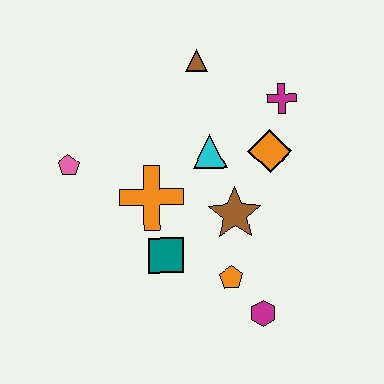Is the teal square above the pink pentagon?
No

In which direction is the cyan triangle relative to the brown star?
The cyan triangle is above the brown star.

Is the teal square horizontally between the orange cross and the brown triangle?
Yes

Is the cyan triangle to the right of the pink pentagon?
Yes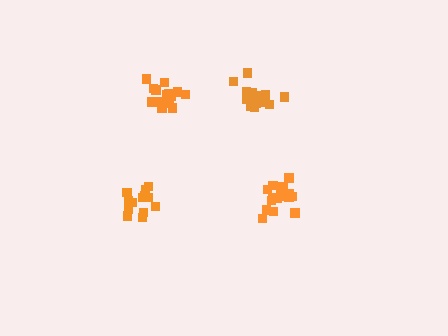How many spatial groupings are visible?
There are 4 spatial groupings.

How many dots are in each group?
Group 1: 16 dots, Group 2: 18 dots, Group 3: 13 dots, Group 4: 17 dots (64 total).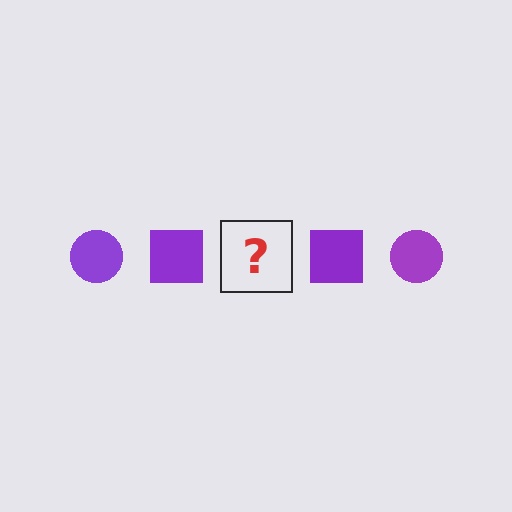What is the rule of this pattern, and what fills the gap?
The rule is that the pattern cycles through circle, square shapes in purple. The gap should be filled with a purple circle.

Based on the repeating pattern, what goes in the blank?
The blank should be a purple circle.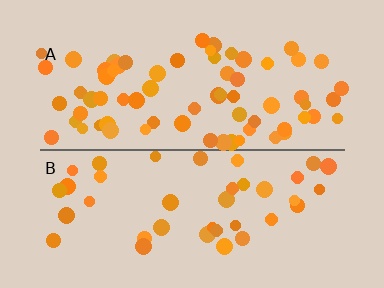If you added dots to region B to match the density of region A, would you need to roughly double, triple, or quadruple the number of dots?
Approximately double.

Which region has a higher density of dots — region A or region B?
A (the top).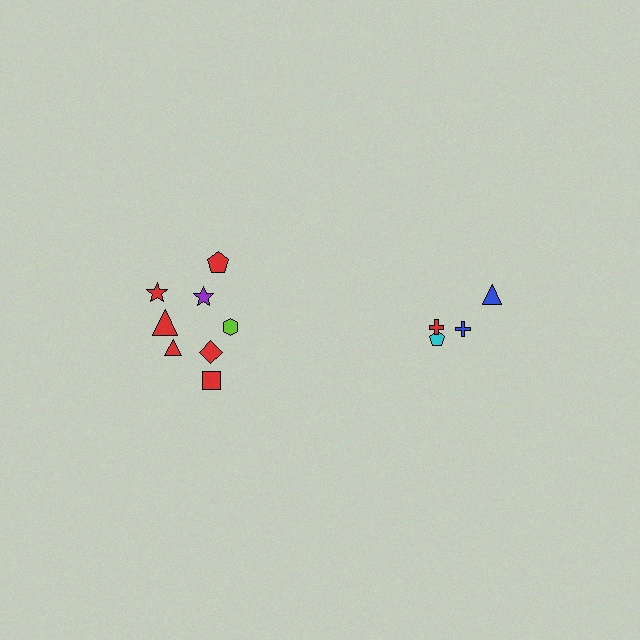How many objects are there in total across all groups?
There are 12 objects.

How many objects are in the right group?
There are 4 objects.